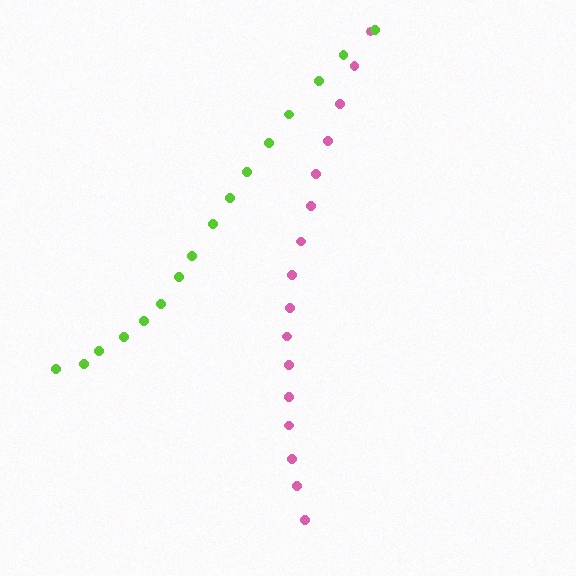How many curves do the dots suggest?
There are 2 distinct paths.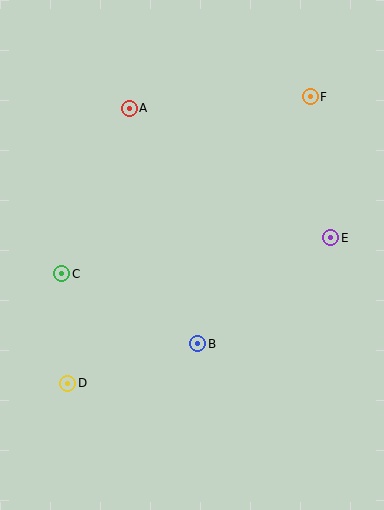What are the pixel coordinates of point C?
Point C is at (62, 274).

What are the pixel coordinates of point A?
Point A is at (129, 108).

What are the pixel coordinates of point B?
Point B is at (198, 344).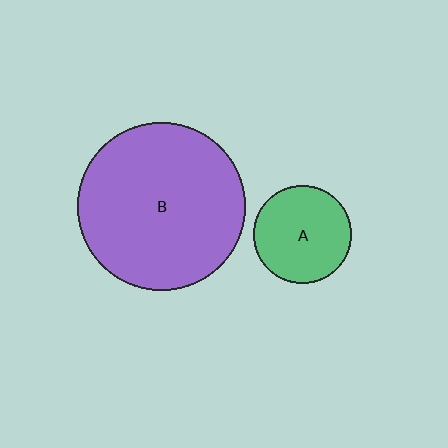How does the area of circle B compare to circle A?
Approximately 2.9 times.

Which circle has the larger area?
Circle B (purple).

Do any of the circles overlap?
No, none of the circles overlap.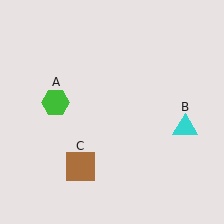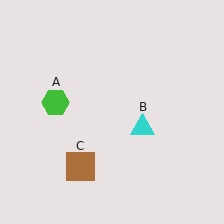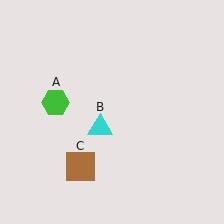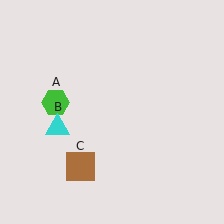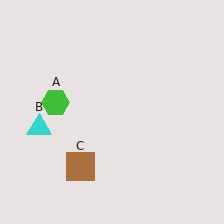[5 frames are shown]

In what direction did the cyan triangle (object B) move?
The cyan triangle (object B) moved left.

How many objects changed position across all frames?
1 object changed position: cyan triangle (object B).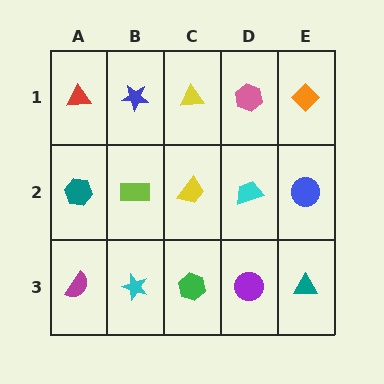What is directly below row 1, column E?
A blue circle.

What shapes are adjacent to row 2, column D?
A pink hexagon (row 1, column D), a purple circle (row 3, column D), a yellow trapezoid (row 2, column C), a blue circle (row 2, column E).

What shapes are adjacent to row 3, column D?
A cyan trapezoid (row 2, column D), a green hexagon (row 3, column C), a teal triangle (row 3, column E).